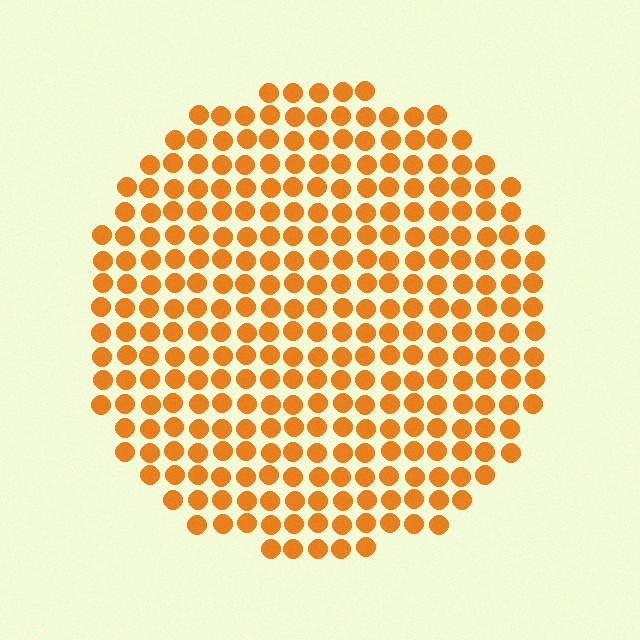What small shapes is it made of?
It is made of small circles.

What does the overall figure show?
The overall figure shows a circle.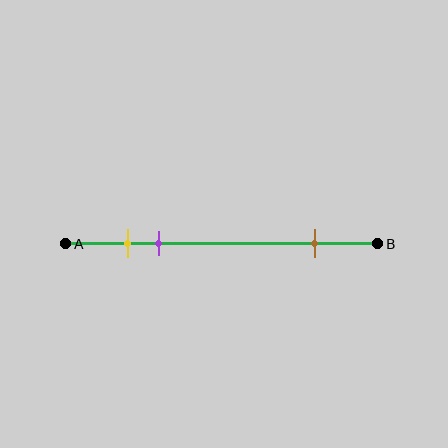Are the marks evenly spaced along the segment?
No, the marks are not evenly spaced.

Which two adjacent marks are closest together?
The yellow and purple marks are the closest adjacent pair.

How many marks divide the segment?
There are 3 marks dividing the segment.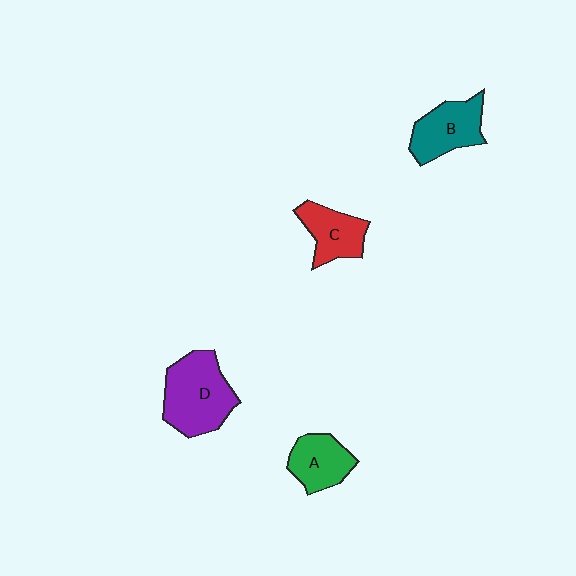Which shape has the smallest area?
Shape C (red).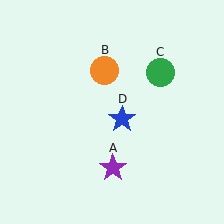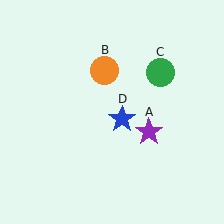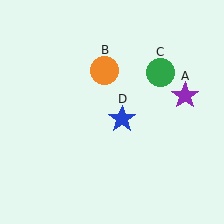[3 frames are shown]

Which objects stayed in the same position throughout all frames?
Orange circle (object B) and green circle (object C) and blue star (object D) remained stationary.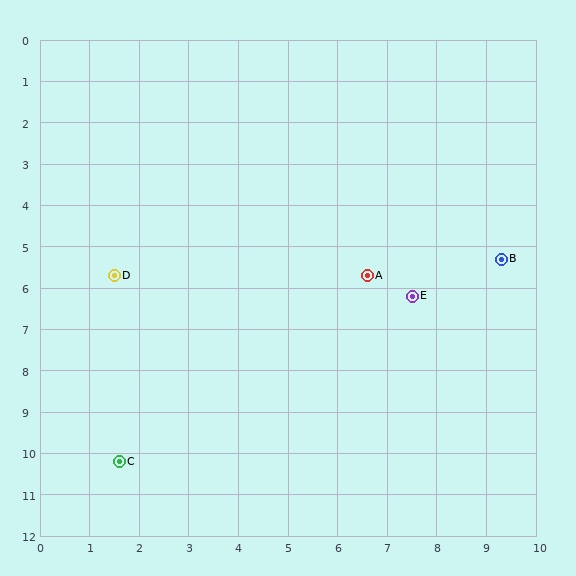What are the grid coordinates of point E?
Point E is at approximately (7.5, 6.2).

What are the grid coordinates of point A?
Point A is at approximately (6.6, 5.7).